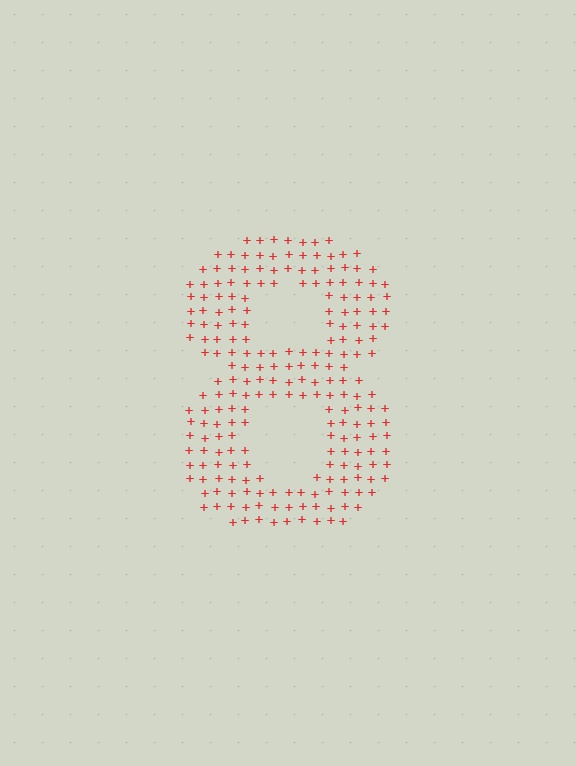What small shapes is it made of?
It is made of small plus signs.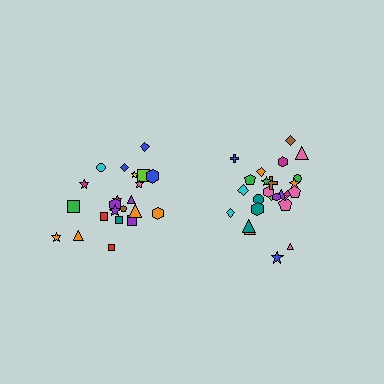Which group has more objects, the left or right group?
The right group.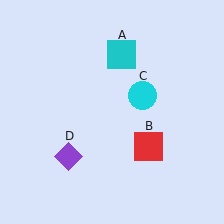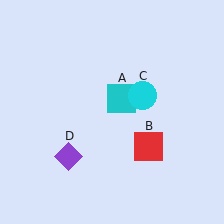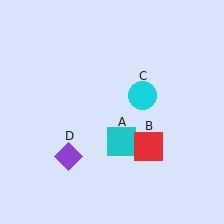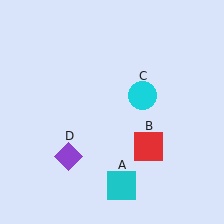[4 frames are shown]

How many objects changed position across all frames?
1 object changed position: cyan square (object A).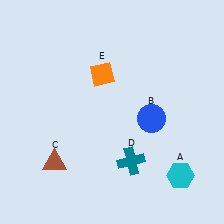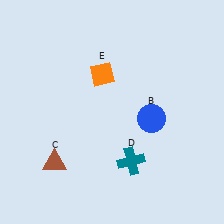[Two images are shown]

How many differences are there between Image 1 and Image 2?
There is 1 difference between the two images.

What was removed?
The cyan hexagon (A) was removed in Image 2.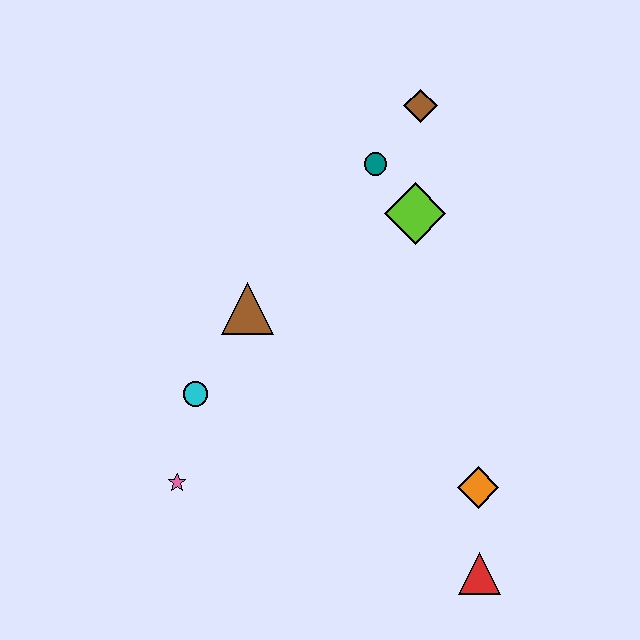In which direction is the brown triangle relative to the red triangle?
The brown triangle is above the red triangle.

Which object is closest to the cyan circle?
The pink star is closest to the cyan circle.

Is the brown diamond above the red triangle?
Yes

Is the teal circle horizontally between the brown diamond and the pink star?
Yes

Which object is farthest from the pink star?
The brown diamond is farthest from the pink star.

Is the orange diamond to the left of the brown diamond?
No